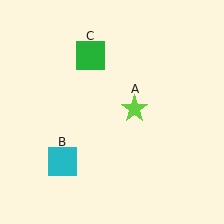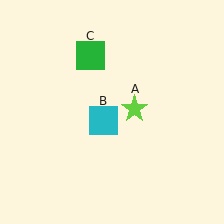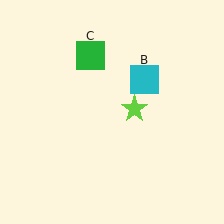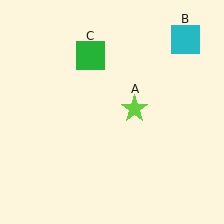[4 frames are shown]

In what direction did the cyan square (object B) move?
The cyan square (object B) moved up and to the right.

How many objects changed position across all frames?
1 object changed position: cyan square (object B).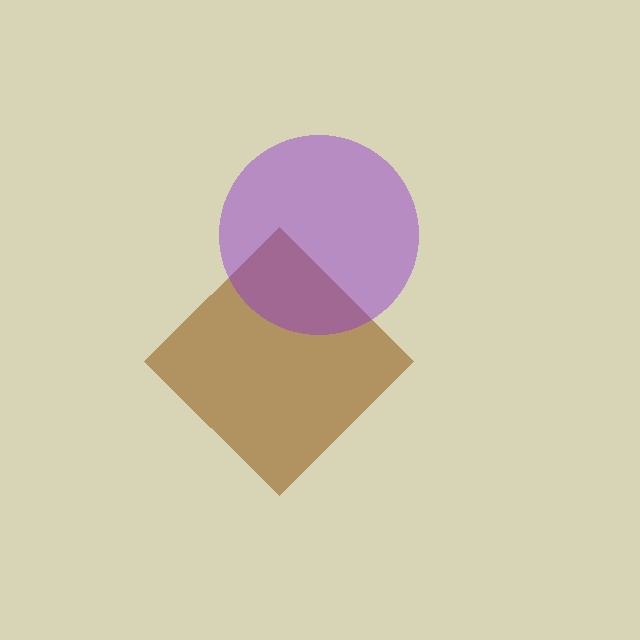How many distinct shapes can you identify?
There are 2 distinct shapes: a brown diamond, a purple circle.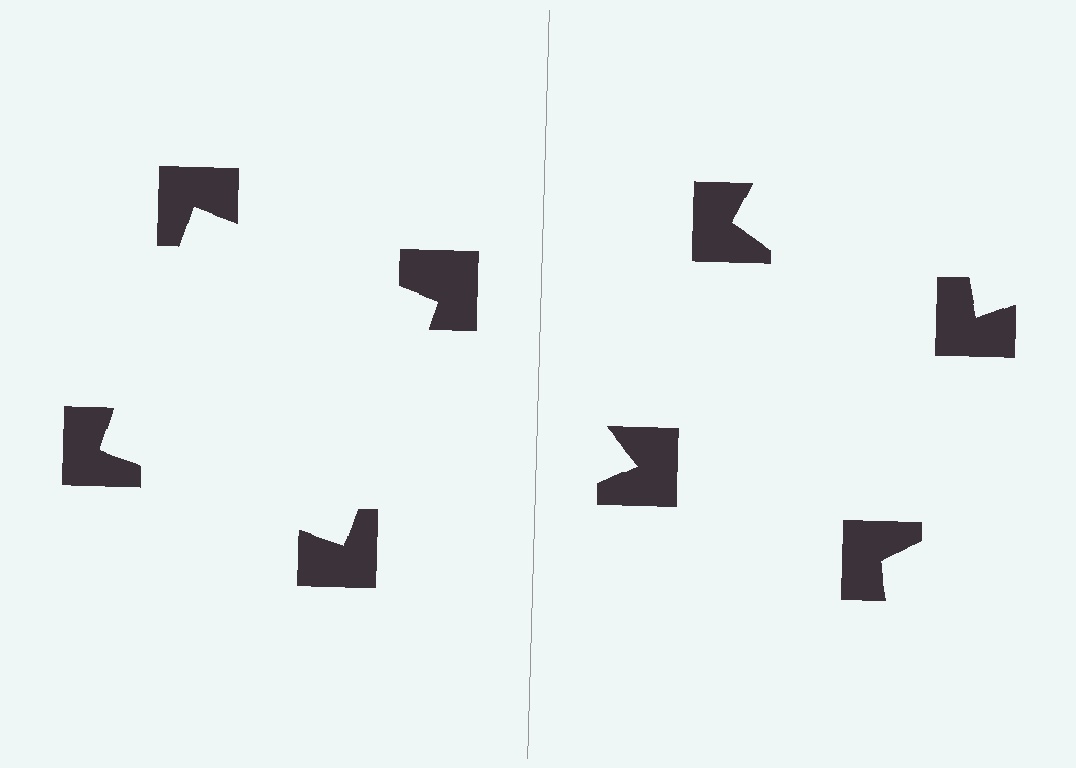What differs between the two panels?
The notched squares are positioned identically on both sides; only the wedge orientations differ. On the left they align to a square; on the right they are misaligned.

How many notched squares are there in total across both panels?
8 — 4 on each side.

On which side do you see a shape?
An illusory square appears on the left side. On the right side the wedge cuts are rotated, so no coherent shape forms.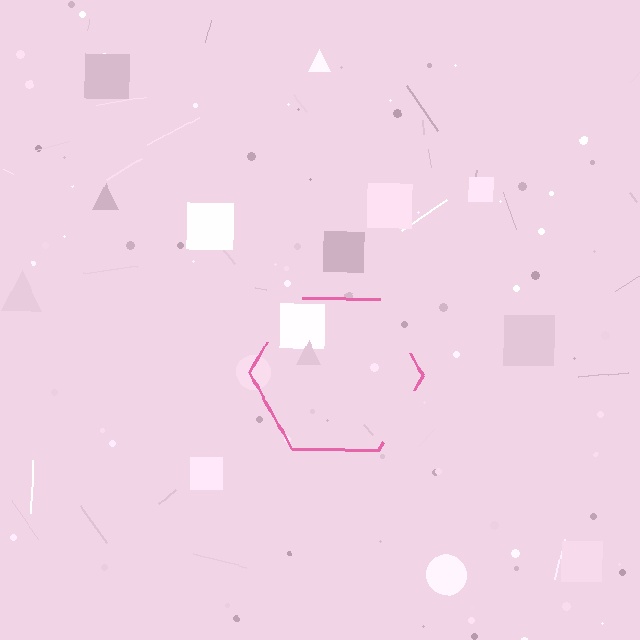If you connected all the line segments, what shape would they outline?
They would outline a hexagon.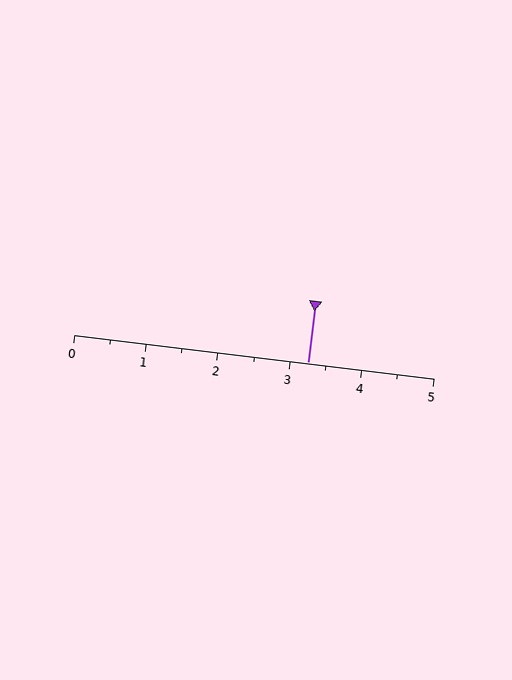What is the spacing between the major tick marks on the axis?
The major ticks are spaced 1 apart.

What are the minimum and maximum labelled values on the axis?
The axis runs from 0 to 5.